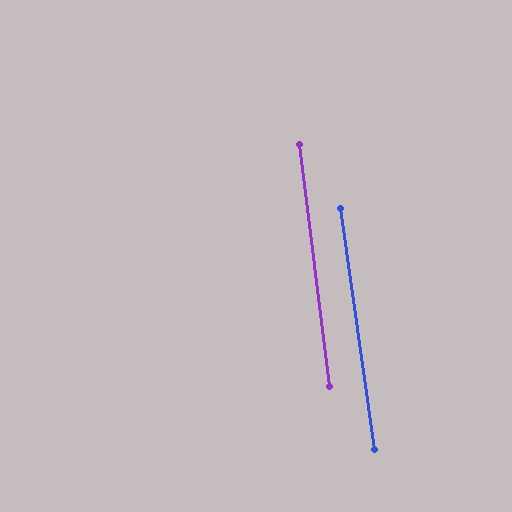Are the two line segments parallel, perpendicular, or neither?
Parallel — their directions differ by only 1.0°.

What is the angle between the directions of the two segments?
Approximately 1 degree.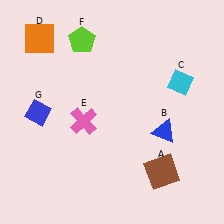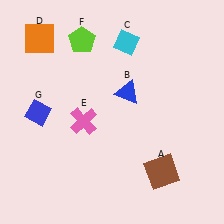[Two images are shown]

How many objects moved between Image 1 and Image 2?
2 objects moved between the two images.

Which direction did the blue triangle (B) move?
The blue triangle (B) moved up.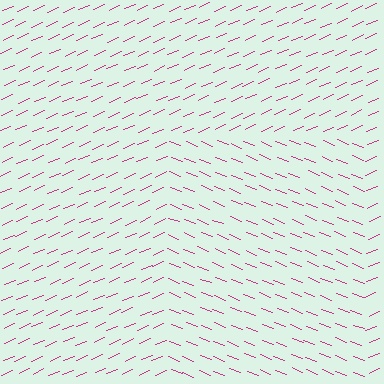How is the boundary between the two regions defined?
The boundary is defined purely by a change in line orientation (approximately 45 degrees difference). All lines are the same color and thickness.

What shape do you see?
I see a rectangle.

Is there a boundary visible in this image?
Yes, there is a texture boundary formed by a change in line orientation.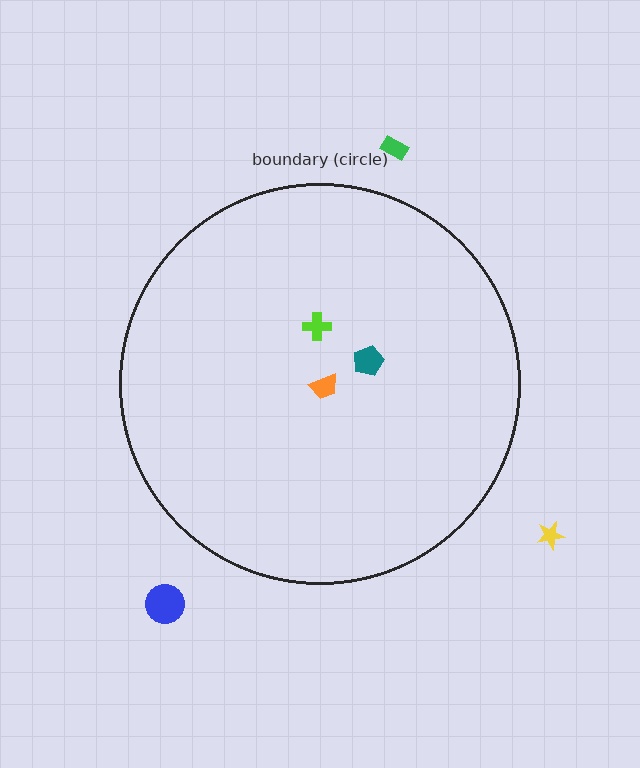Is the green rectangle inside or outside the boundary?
Outside.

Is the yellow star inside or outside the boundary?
Outside.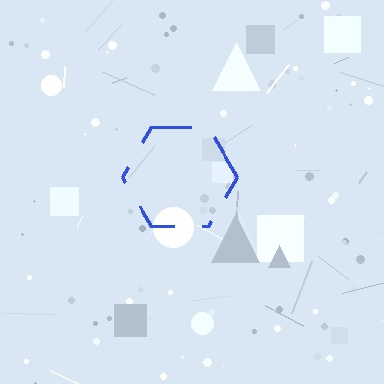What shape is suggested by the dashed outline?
The dashed outline suggests a hexagon.